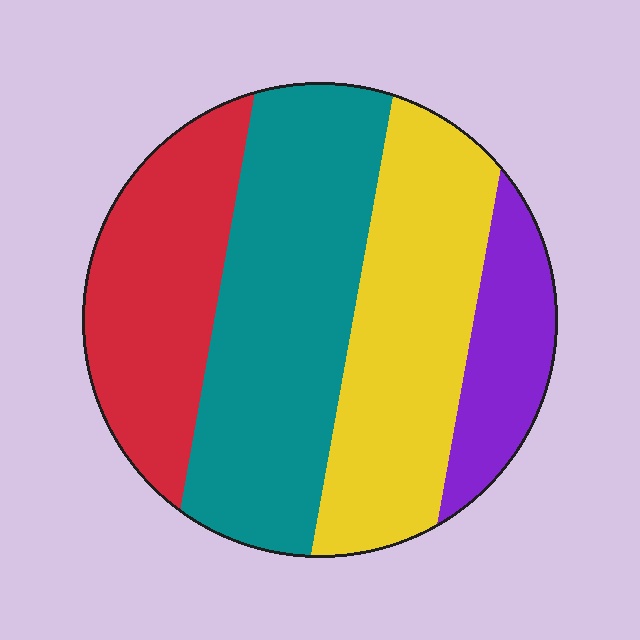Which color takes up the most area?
Teal, at roughly 35%.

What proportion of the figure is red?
Red covers 23% of the figure.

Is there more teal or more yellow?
Teal.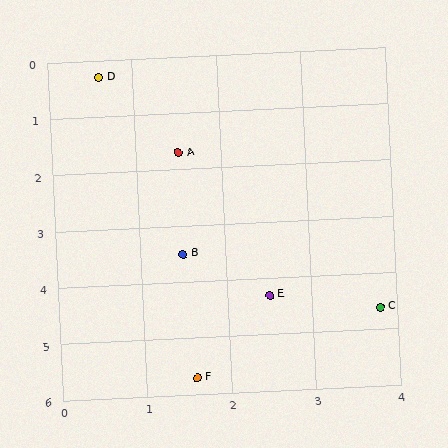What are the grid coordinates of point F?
Point F is at approximately (1.6, 5.7).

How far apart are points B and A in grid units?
Points B and A are about 1.8 grid units apart.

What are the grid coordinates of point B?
Point B is at approximately (1.5, 3.5).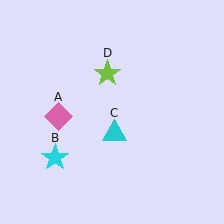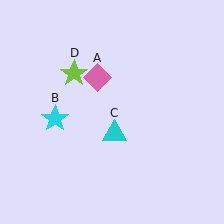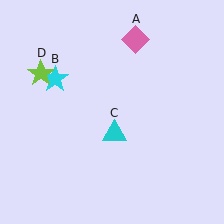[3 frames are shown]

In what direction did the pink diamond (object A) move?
The pink diamond (object A) moved up and to the right.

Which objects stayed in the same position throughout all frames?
Cyan triangle (object C) remained stationary.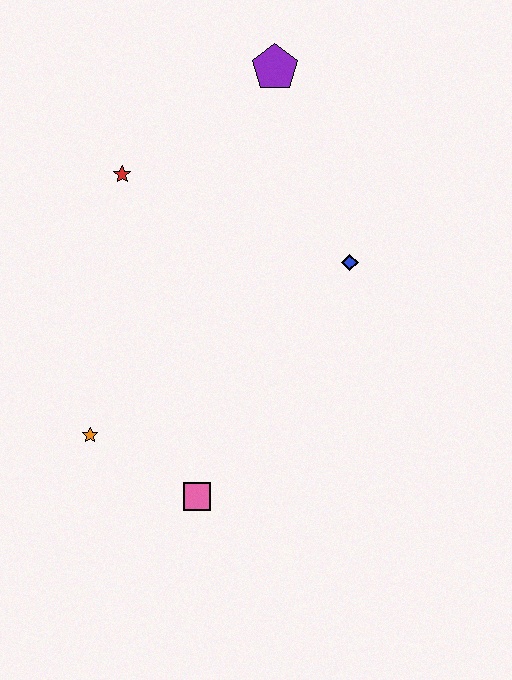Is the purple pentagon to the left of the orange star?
No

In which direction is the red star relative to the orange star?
The red star is above the orange star.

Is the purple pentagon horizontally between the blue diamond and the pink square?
Yes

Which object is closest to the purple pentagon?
The red star is closest to the purple pentagon.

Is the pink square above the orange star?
No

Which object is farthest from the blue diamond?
The orange star is farthest from the blue diamond.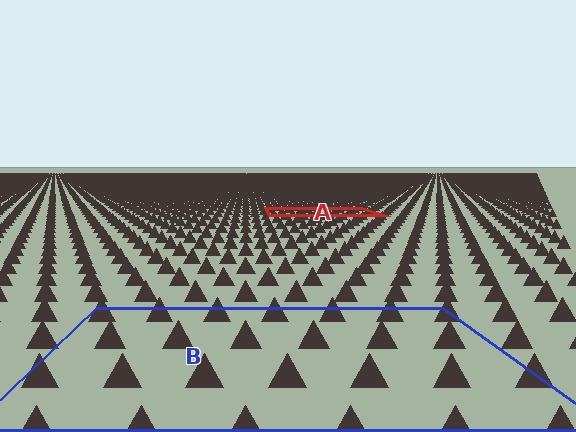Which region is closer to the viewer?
Region B is closer. The texture elements there are larger and more spread out.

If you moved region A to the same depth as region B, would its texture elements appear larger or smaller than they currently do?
They would appear larger. At a closer depth, the same texture elements are projected at a bigger on-screen size.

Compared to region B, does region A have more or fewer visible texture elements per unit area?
Region A has more texture elements per unit area — they are packed more densely because it is farther away.